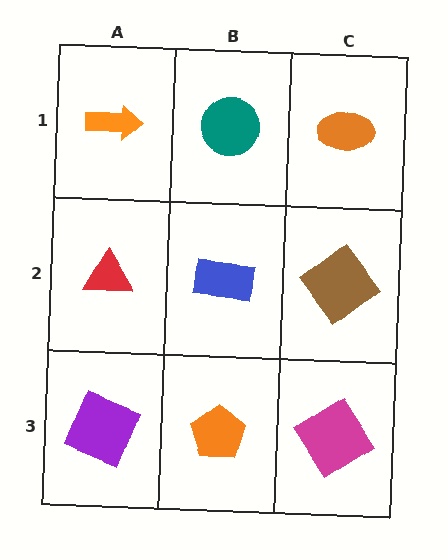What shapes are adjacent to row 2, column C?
An orange ellipse (row 1, column C), a magenta diamond (row 3, column C), a blue rectangle (row 2, column B).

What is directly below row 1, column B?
A blue rectangle.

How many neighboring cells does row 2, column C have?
3.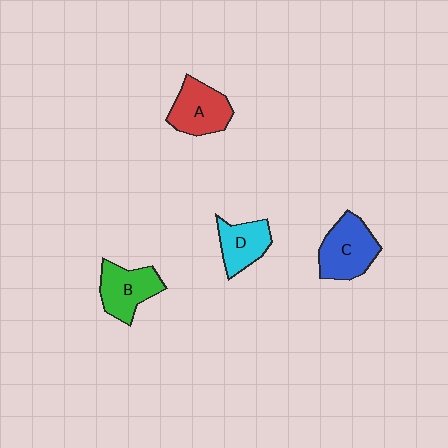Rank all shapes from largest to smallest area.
From largest to smallest: C (blue), A (red), B (green), D (cyan).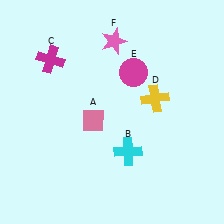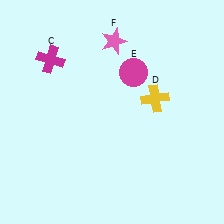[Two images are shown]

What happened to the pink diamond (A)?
The pink diamond (A) was removed in Image 2. It was in the bottom-left area of Image 1.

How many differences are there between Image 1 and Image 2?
There are 2 differences between the two images.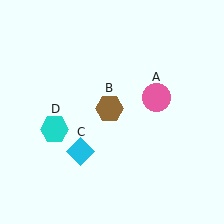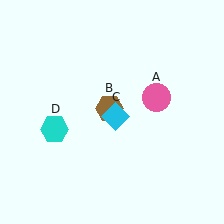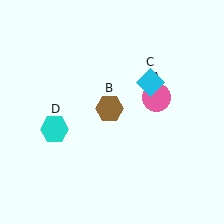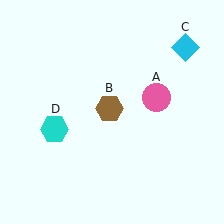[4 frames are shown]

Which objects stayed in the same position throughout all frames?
Pink circle (object A) and brown hexagon (object B) and cyan hexagon (object D) remained stationary.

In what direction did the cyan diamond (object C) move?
The cyan diamond (object C) moved up and to the right.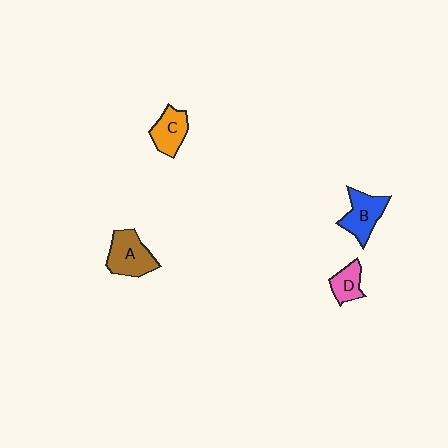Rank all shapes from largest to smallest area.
From largest to smallest: A (brown), B (blue), C (orange), D (pink).